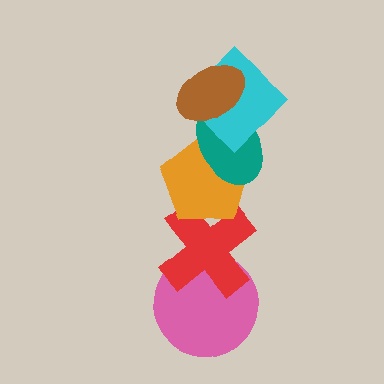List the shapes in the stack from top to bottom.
From top to bottom: the brown ellipse, the cyan diamond, the teal ellipse, the orange pentagon, the red cross, the pink circle.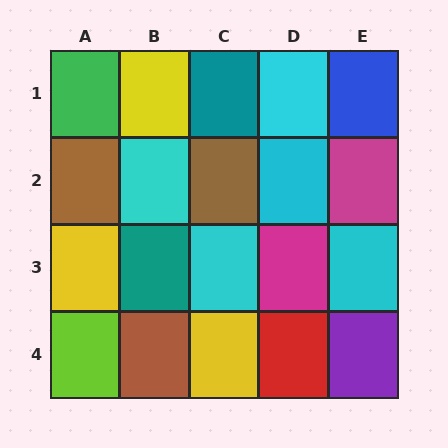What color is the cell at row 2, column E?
Magenta.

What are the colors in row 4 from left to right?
Lime, brown, yellow, red, purple.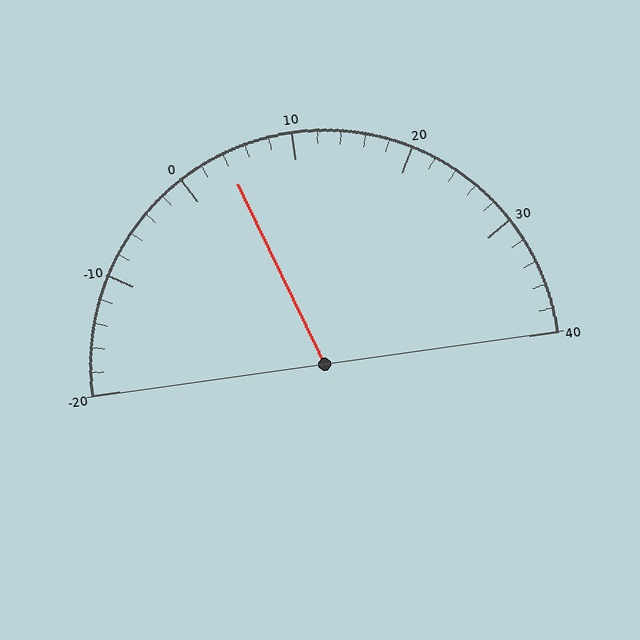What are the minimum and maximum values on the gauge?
The gauge ranges from -20 to 40.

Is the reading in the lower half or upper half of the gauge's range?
The reading is in the lower half of the range (-20 to 40).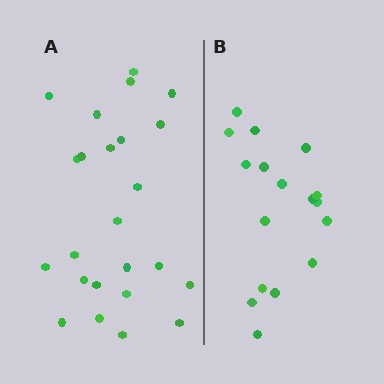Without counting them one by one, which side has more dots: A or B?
Region A (the left region) has more dots.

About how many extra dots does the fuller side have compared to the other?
Region A has roughly 8 or so more dots than region B.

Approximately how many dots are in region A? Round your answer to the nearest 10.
About 20 dots. (The exact count is 24, which rounds to 20.)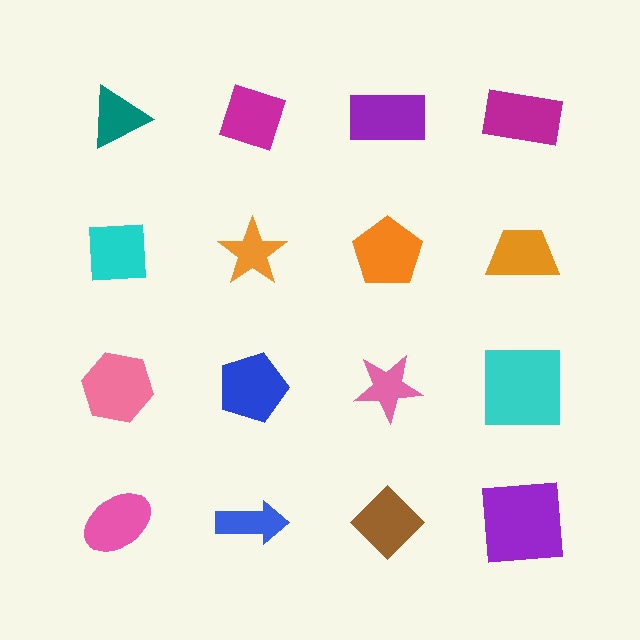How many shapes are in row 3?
4 shapes.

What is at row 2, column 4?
An orange trapezoid.